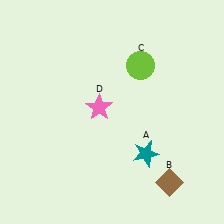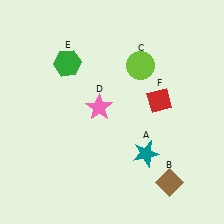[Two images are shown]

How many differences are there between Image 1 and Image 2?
There are 2 differences between the two images.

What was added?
A green hexagon (E), a red diamond (F) were added in Image 2.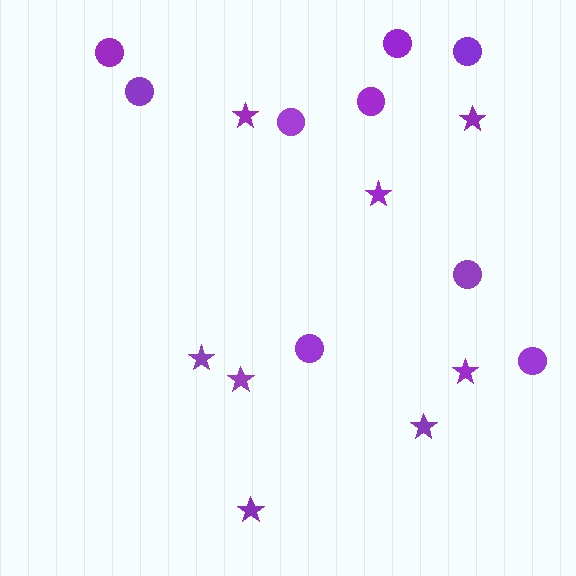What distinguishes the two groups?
There are 2 groups: one group of circles (9) and one group of stars (8).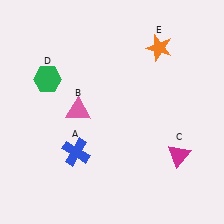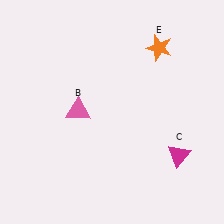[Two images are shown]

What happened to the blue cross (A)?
The blue cross (A) was removed in Image 2. It was in the bottom-left area of Image 1.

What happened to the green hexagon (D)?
The green hexagon (D) was removed in Image 2. It was in the top-left area of Image 1.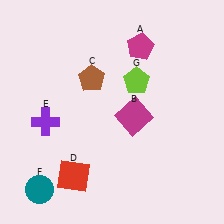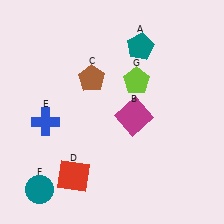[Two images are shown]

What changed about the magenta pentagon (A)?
In Image 1, A is magenta. In Image 2, it changed to teal.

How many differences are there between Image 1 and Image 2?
There are 2 differences between the two images.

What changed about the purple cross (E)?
In Image 1, E is purple. In Image 2, it changed to blue.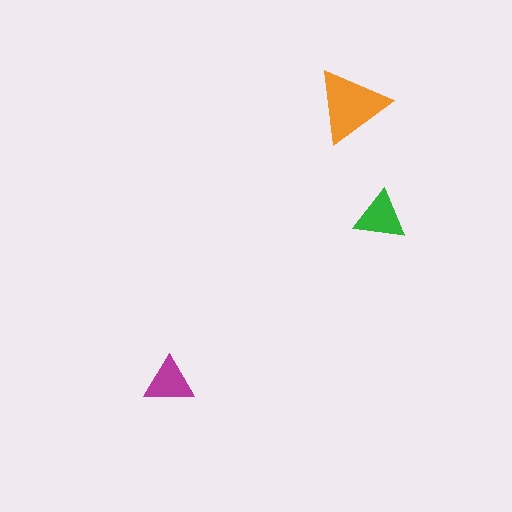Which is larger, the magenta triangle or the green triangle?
The green one.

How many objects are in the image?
There are 3 objects in the image.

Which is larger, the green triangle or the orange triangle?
The orange one.